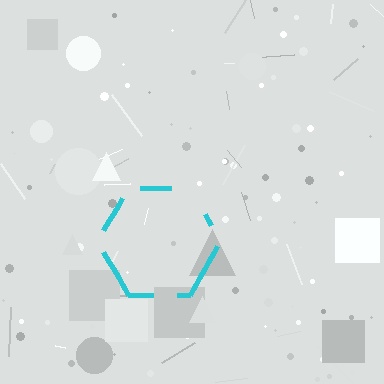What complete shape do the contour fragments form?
The contour fragments form a hexagon.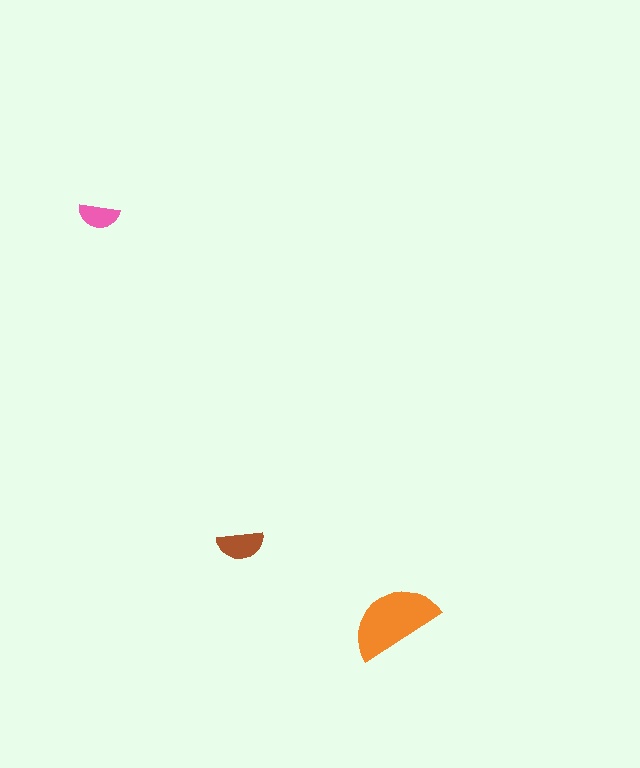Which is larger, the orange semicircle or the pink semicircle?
The orange one.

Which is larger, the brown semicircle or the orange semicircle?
The orange one.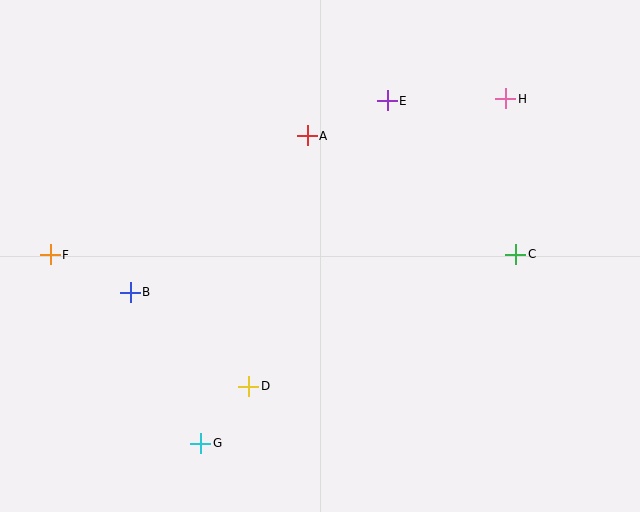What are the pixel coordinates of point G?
Point G is at (201, 443).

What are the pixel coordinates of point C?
Point C is at (516, 254).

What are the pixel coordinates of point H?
Point H is at (506, 99).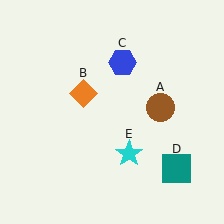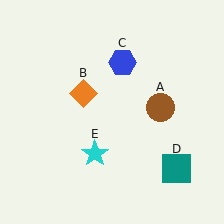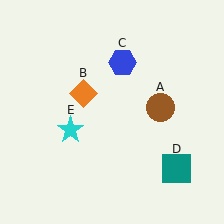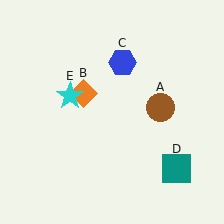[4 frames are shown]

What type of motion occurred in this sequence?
The cyan star (object E) rotated clockwise around the center of the scene.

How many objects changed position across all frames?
1 object changed position: cyan star (object E).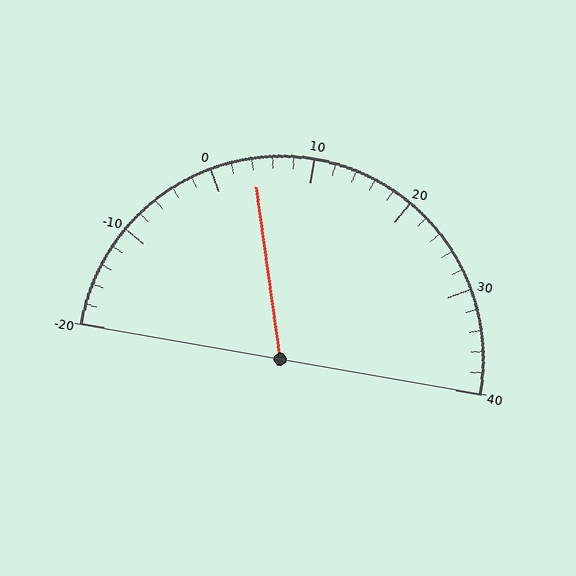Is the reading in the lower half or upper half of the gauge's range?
The reading is in the lower half of the range (-20 to 40).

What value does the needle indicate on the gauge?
The needle indicates approximately 4.